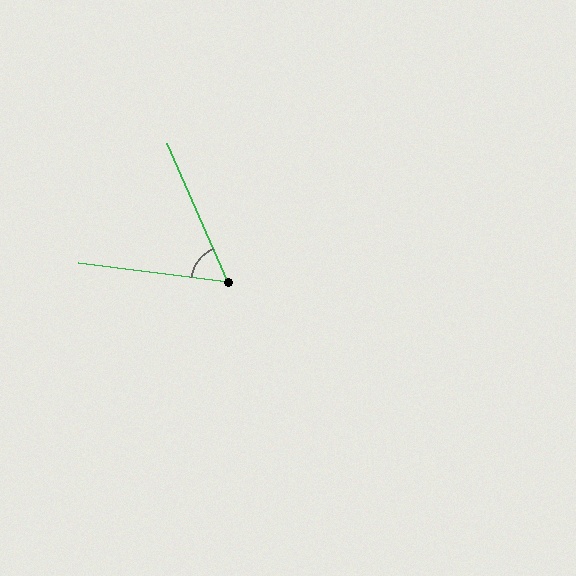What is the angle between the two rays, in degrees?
Approximately 59 degrees.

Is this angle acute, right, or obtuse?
It is acute.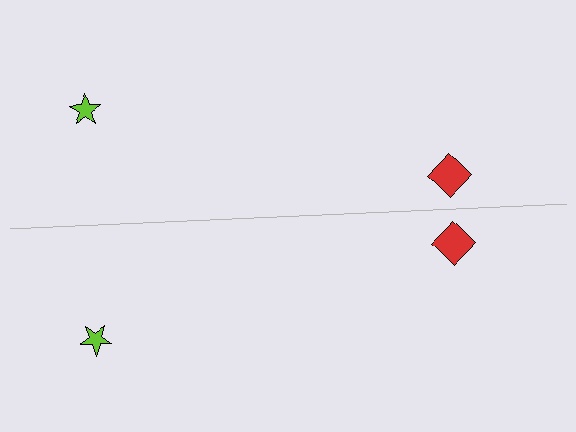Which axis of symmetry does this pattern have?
The pattern has a horizontal axis of symmetry running through the center of the image.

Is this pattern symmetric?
Yes, this pattern has bilateral (reflection) symmetry.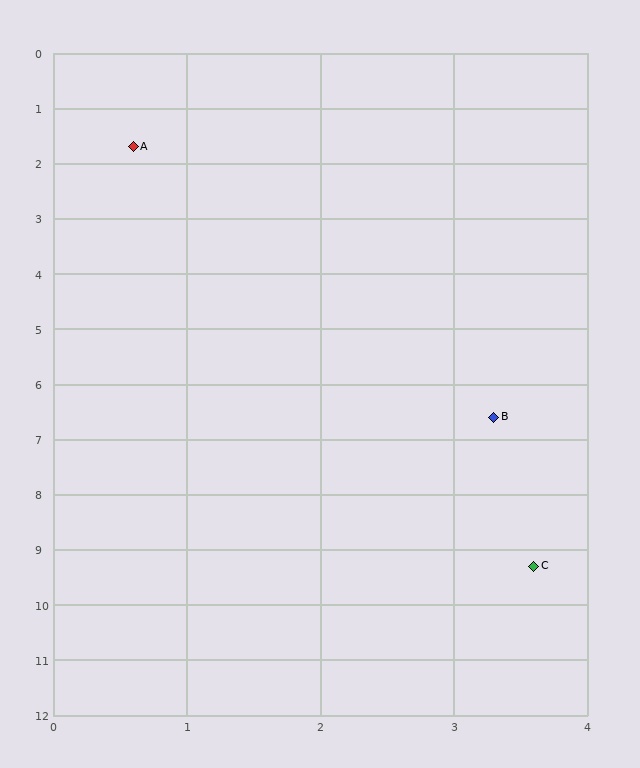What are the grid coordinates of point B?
Point B is at approximately (3.3, 6.6).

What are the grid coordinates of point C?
Point C is at approximately (3.6, 9.3).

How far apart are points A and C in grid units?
Points A and C are about 8.2 grid units apart.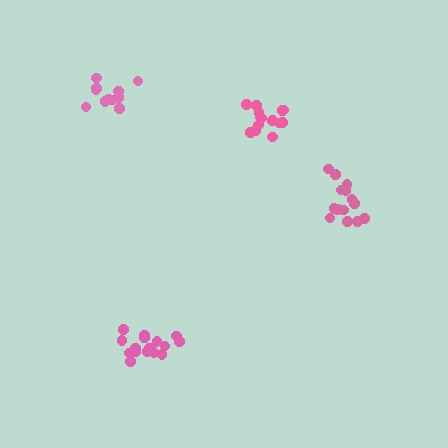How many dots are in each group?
Group 1: 14 dots, Group 2: 16 dots, Group 3: 12 dots, Group 4: 14 dots (56 total).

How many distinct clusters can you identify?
There are 4 distinct clusters.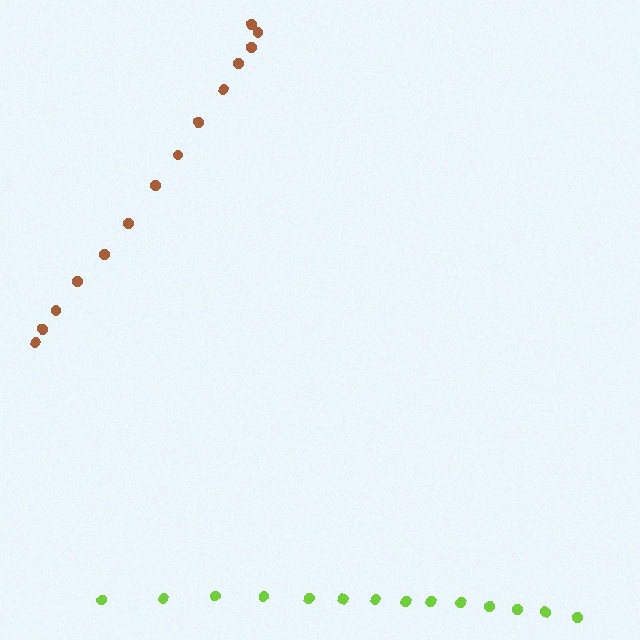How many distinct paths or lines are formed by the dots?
There are 2 distinct paths.